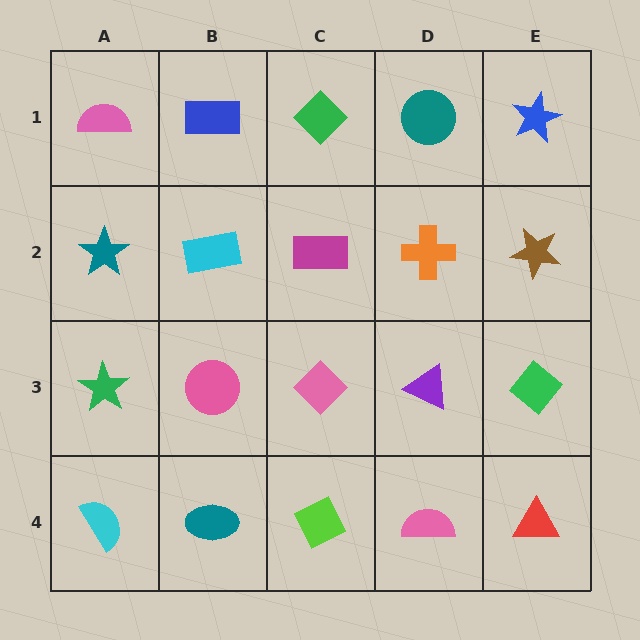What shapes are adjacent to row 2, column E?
A blue star (row 1, column E), a green diamond (row 3, column E), an orange cross (row 2, column D).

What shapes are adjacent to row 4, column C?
A pink diamond (row 3, column C), a teal ellipse (row 4, column B), a pink semicircle (row 4, column D).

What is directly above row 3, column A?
A teal star.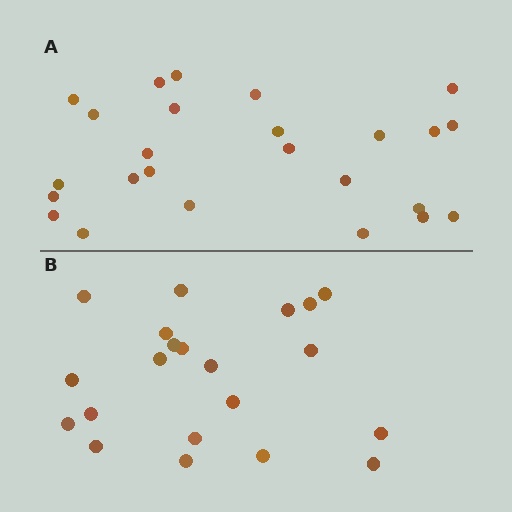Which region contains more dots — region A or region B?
Region A (the top region) has more dots.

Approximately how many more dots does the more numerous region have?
Region A has about 4 more dots than region B.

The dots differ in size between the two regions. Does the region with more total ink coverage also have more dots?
No. Region B has more total ink coverage because its dots are larger, but region A actually contains more individual dots. Total area can be misleading — the number of items is what matters here.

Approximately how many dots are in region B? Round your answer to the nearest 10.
About 20 dots. (The exact count is 21, which rounds to 20.)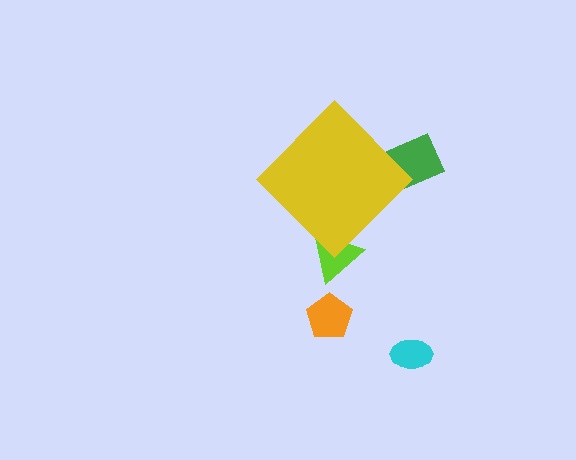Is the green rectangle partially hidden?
Yes, the green rectangle is partially hidden behind the yellow diamond.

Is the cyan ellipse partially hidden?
No, the cyan ellipse is fully visible.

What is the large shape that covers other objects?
A yellow diamond.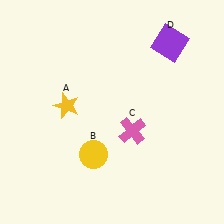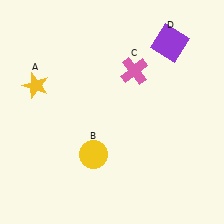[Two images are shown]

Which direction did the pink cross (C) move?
The pink cross (C) moved up.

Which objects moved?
The objects that moved are: the yellow star (A), the pink cross (C).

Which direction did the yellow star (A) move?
The yellow star (A) moved left.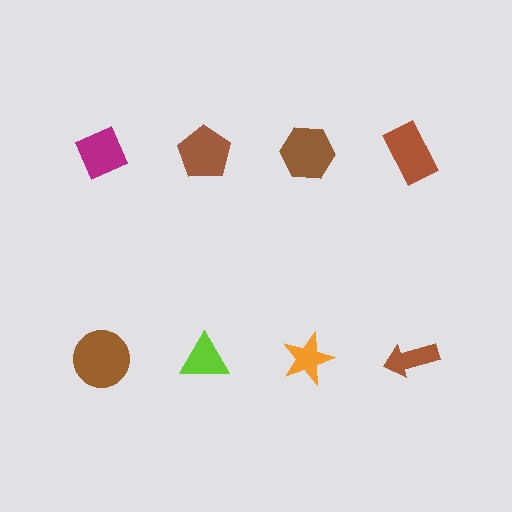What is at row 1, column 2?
A brown pentagon.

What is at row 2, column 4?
A brown arrow.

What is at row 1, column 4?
A brown rectangle.